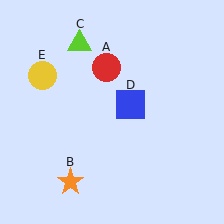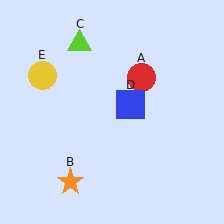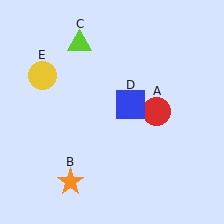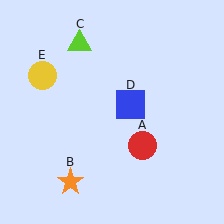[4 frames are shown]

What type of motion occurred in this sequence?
The red circle (object A) rotated clockwise around the center of the scene.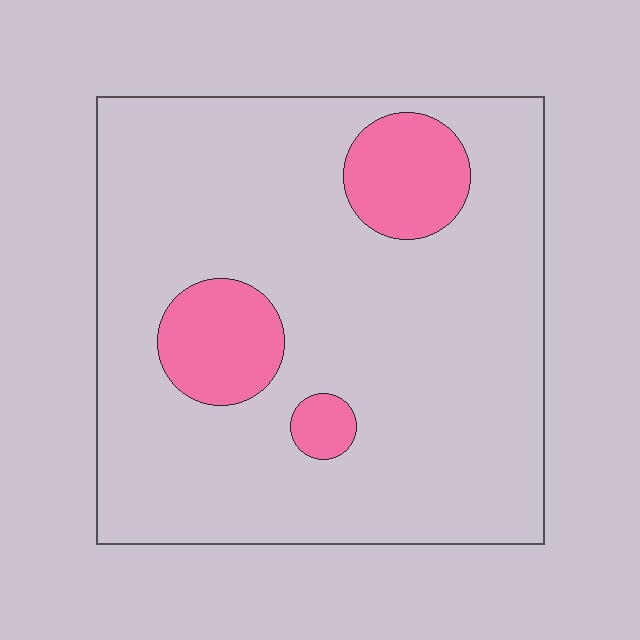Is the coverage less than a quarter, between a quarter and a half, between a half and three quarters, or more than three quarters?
Less than a quarter.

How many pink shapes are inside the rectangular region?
3.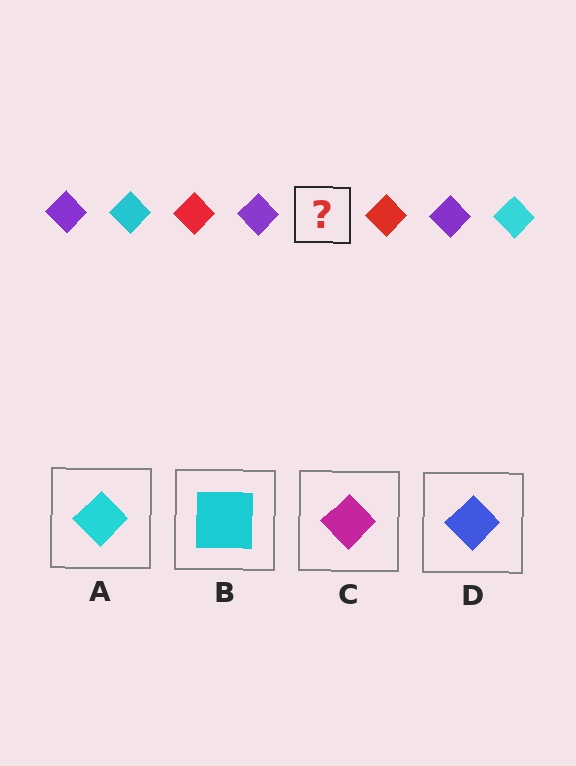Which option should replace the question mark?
Option A.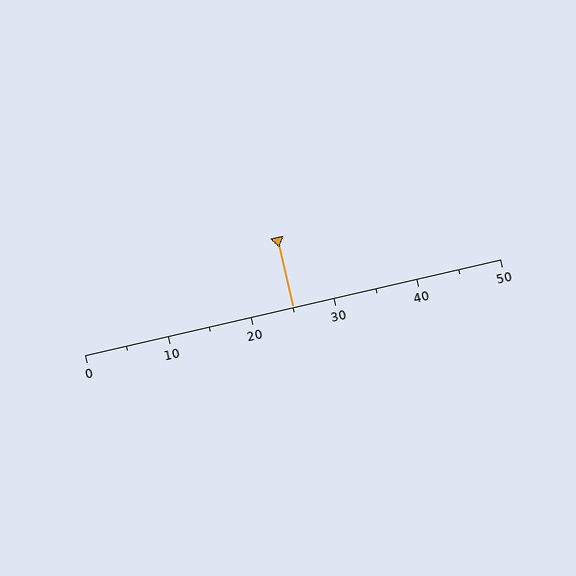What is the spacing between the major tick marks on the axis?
The major ticks are spaced 10 apart.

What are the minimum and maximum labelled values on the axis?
The axis runs from 0 to 50.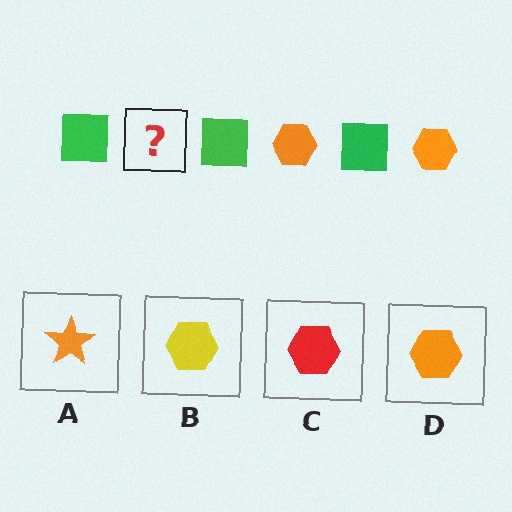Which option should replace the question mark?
Option D.